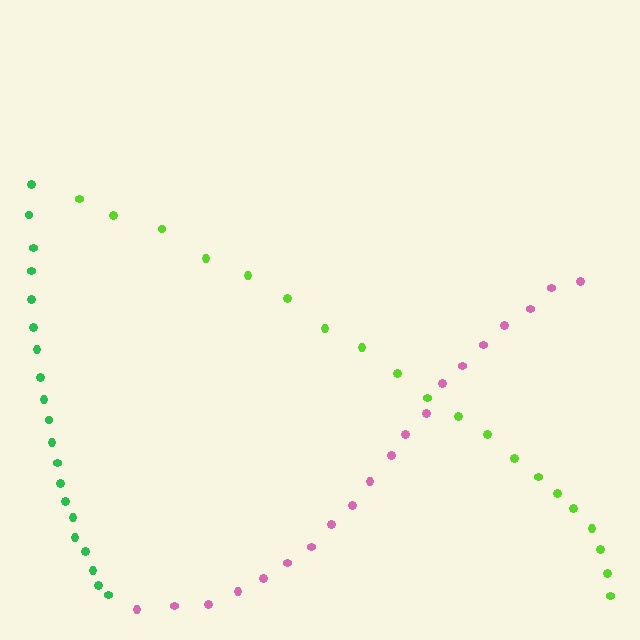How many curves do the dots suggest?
There are 3 distinct paths.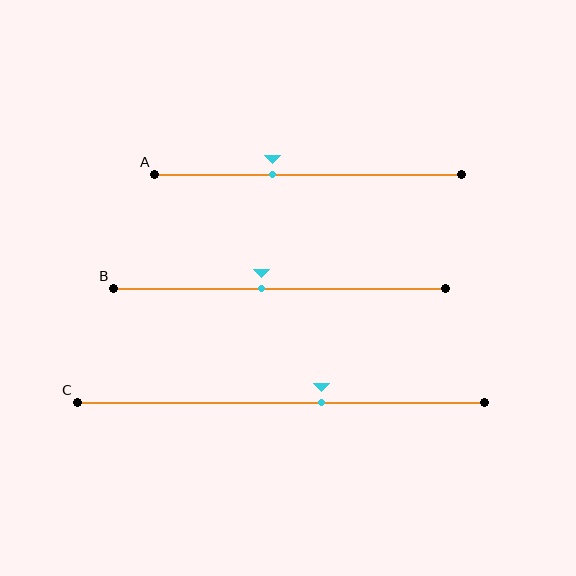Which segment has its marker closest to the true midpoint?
Segment B has its marker closest to the true midpoint.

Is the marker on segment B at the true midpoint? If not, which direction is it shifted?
No, the marker on segment B is shifted to the left by about 5% of the segment length.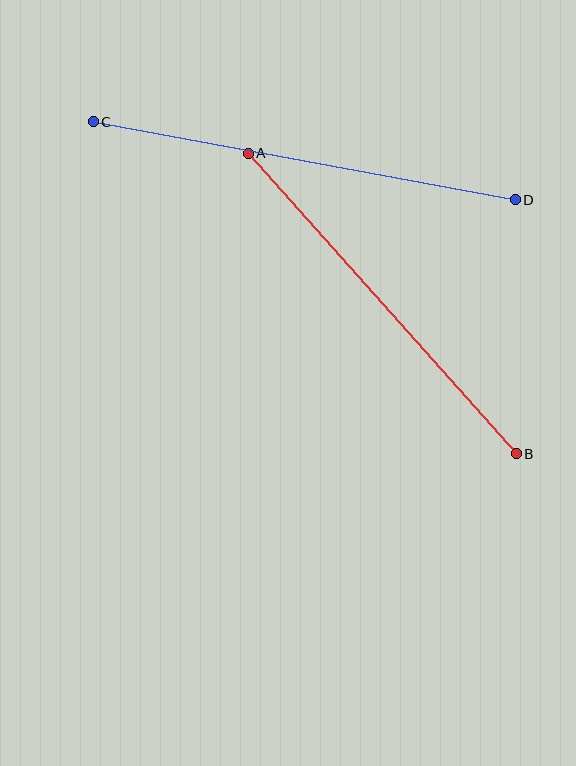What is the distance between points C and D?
The distance is approximately 429 pixels.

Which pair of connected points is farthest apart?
Points C and D are farthest apart.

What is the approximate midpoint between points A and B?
The midpoint is at approximately (382, 304) pixels.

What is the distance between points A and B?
The distance is approximately 402 pixels.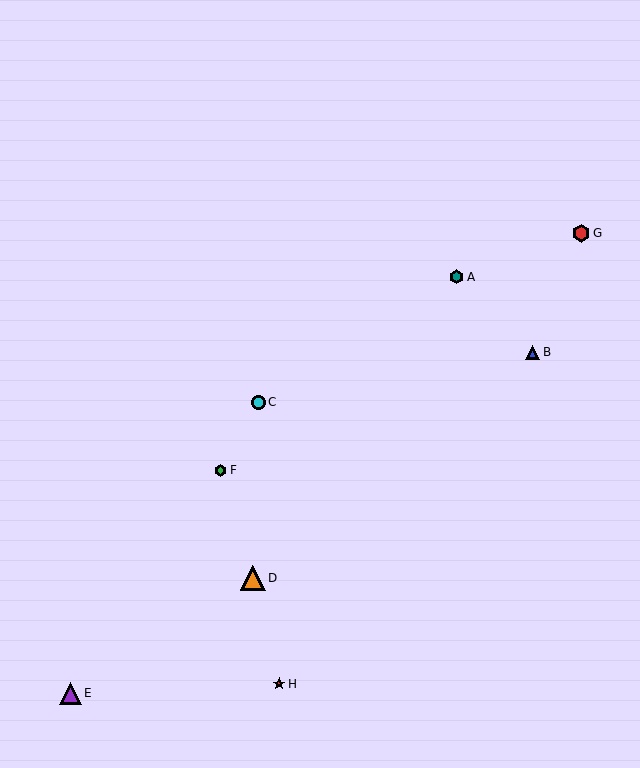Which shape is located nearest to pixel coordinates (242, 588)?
The orange triangle (labeled D) at (253, 578) is nearest to that location.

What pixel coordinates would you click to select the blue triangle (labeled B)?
Click at (533, 352) to select the blue triangle B.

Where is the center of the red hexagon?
The center of the red hexagon is at (581, 233).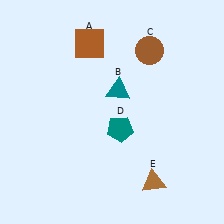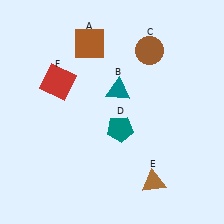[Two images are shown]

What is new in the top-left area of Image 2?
A red square (F) was added in the top-left area of Image 2.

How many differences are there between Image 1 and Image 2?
There is 1 difference between the two images.